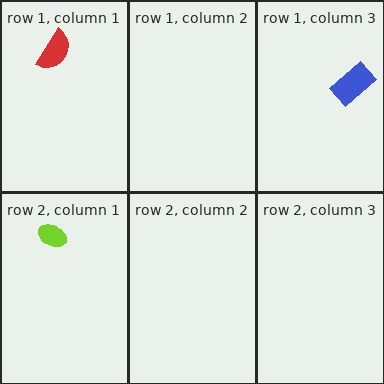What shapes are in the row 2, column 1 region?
The lime ellipse.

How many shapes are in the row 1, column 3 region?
1.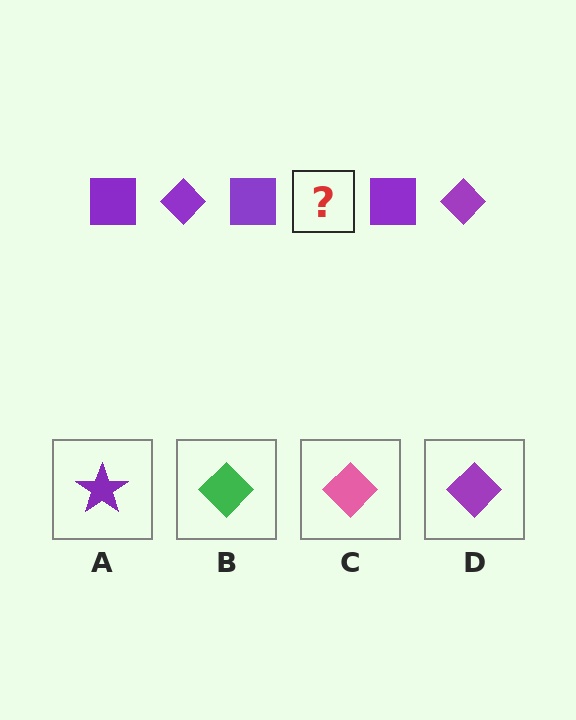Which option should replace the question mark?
Option D.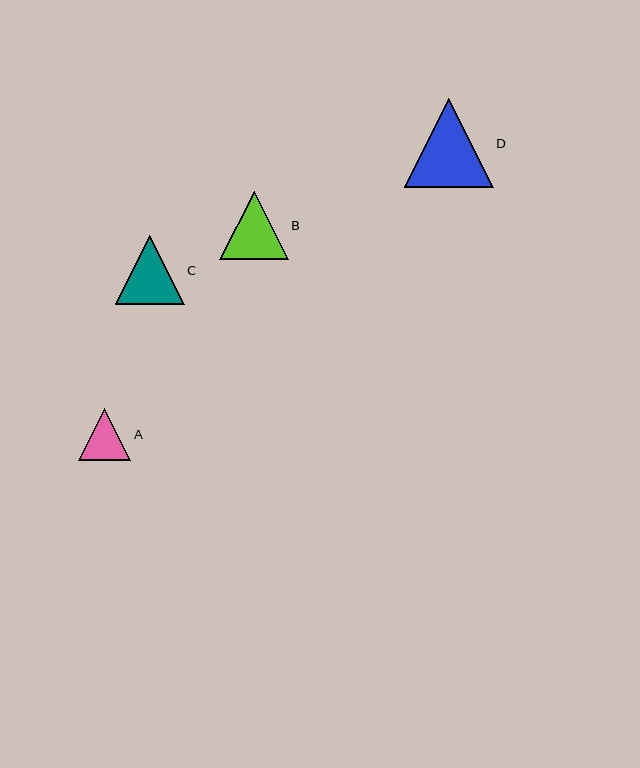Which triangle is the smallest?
Triangle A is the smallest with a size of approximately 52 pixels.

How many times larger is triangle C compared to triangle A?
Triangle C is approximately 1.3 times the size of triangle A.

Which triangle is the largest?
Triangle D is the largest with a size of approximately 89 pixels.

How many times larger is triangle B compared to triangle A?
Triangle B is approximately 1.3 times the size of triangle A.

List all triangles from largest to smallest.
From largest to smallest: D, C, B, A.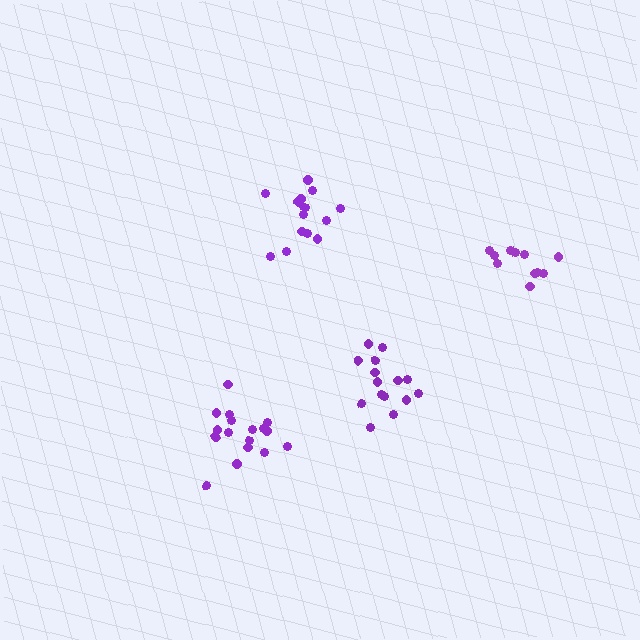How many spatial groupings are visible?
There are 4 spatial groupings.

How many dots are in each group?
Group 1: 17 dots, Group 2: 15 dots, Group 3: 11 dots, Group 4: 15 dots (58 total).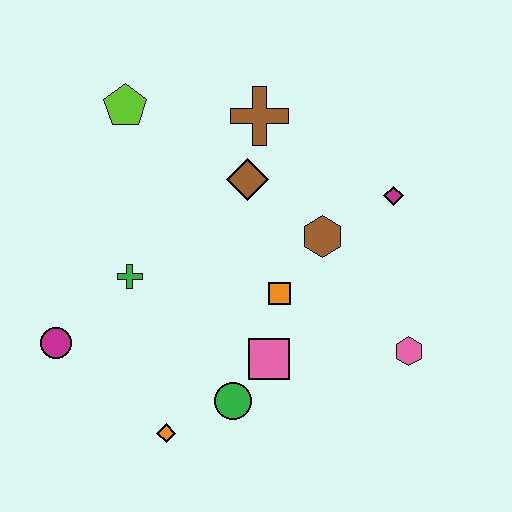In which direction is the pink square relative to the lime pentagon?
The pink square is below the lime pentagon.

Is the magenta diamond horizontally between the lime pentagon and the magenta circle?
No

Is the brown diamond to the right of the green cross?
Yes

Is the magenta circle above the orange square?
No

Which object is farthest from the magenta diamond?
The magenta circle is farthest from the magenta diamond.